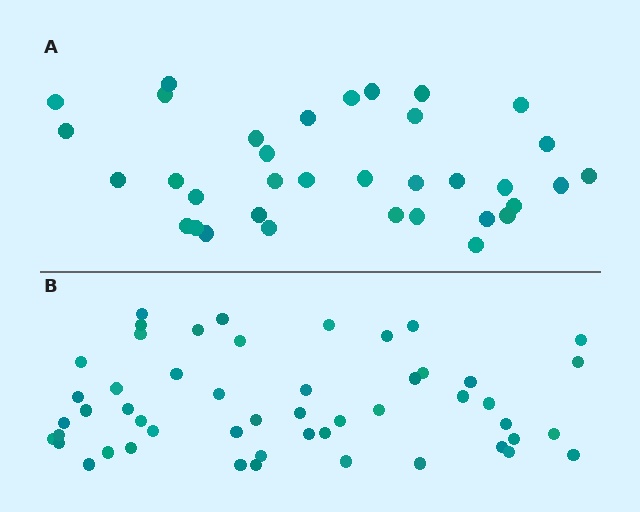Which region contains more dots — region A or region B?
Region B (the bottom region) has more dots.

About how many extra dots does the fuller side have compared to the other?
Region B has approximately 15 more dots than region A.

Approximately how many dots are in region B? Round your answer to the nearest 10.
About 50 dots. (The exact count is 51, which rounds to 50.)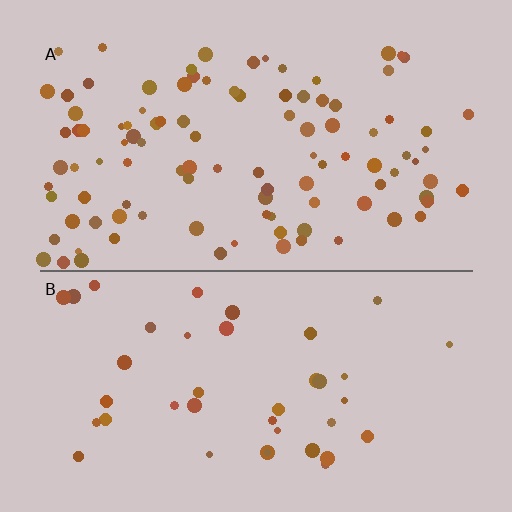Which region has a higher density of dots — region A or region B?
A (the top).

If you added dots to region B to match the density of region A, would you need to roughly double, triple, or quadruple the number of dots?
Approximately triple.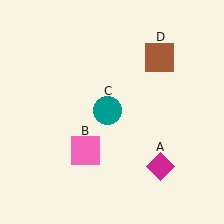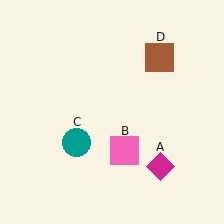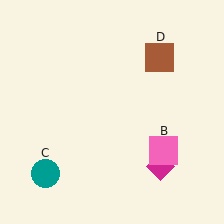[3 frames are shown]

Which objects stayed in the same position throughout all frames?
Magenta diamond (object A) and brown square (object D) remained stationary.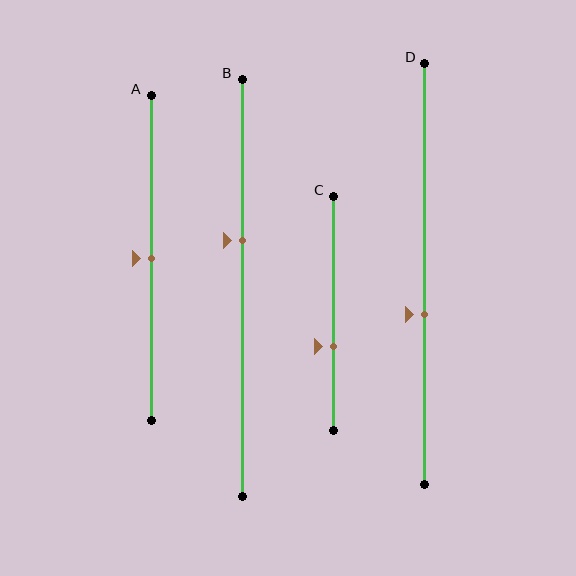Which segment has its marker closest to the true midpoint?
Segment A has its marker closest to the true midpoint.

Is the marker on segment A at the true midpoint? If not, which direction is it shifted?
Yes, the marker on segment A is at the true midpoint.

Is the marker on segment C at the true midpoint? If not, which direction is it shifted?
No, the marker on segment C is shifted downward by about 14% of the segment length.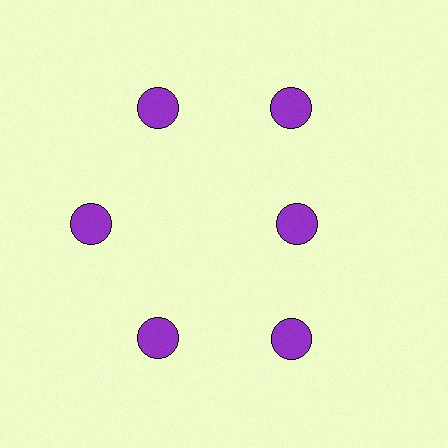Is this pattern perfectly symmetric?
No. The 6 purple circles are arranged in a ring, but one element near the 3 o'clock position is pulled inward toward the center, breaking the 6-fold rotational symmetry.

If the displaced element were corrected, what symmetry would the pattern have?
It would have 6-fold rotational symmetry — the pattern would map onto itself every 60 degrees.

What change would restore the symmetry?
The symmetry would be restored by moving it outward, back onto the ring so that all 6 circles sit at equal angles and equal distance from the center.